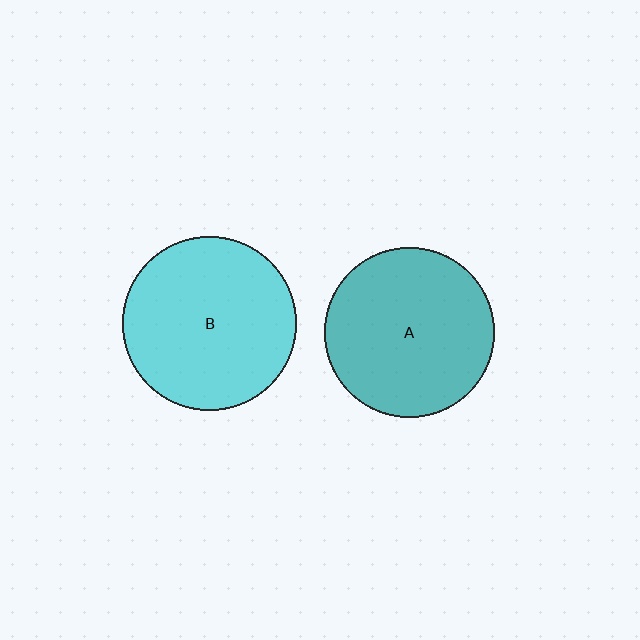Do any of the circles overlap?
No, none of the circles overlap.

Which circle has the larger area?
Circle B (cyan).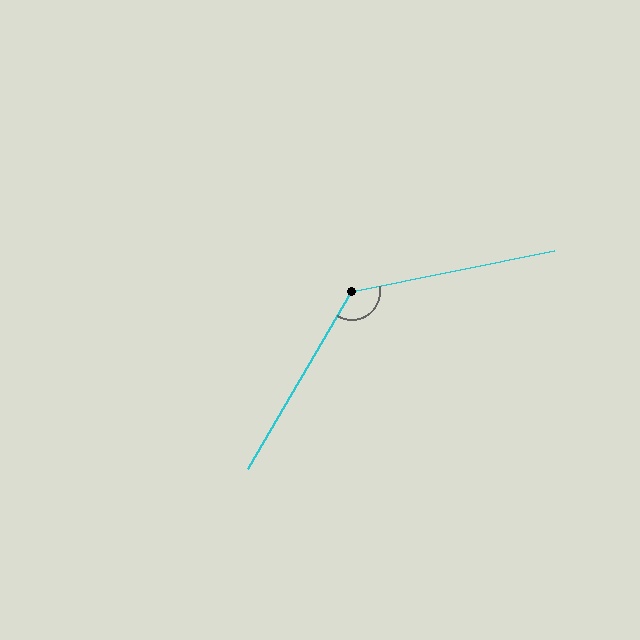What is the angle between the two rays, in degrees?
Approximately 132 degrees.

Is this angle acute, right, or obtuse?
It is obtuse.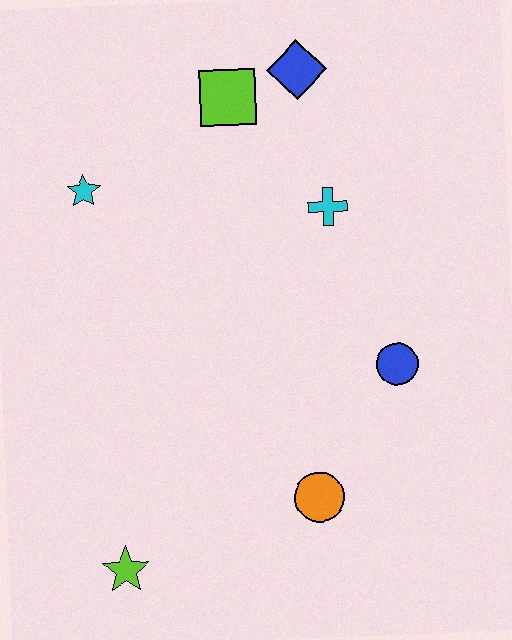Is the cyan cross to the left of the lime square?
No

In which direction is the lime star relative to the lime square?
The lime star is below the lime square.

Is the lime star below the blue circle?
Yes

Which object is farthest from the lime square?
The lime star is farthest from the lime square.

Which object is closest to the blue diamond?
The lime square is closest to the blue diamond.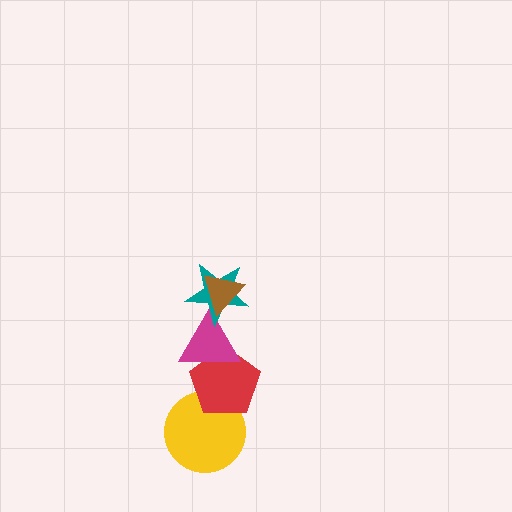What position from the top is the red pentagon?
The red pentagon is 4th from the top.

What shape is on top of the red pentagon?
The magenta triangle is on top of the red pentagon.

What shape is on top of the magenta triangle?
The teal star is on top of the magenta triangle.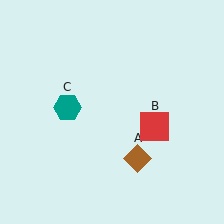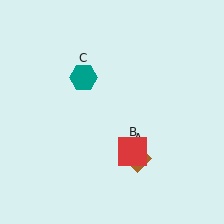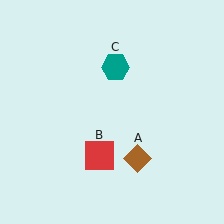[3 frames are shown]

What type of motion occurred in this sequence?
The red square (object B), teal hexagon (object C) rotated clockwise around the center of the scene.